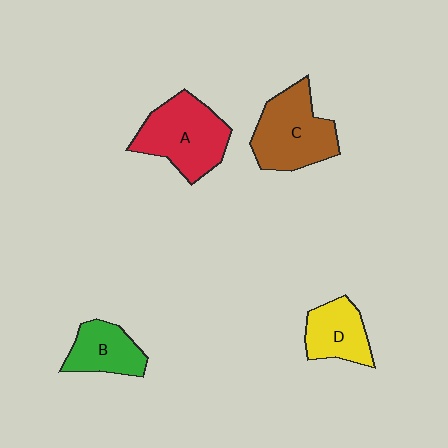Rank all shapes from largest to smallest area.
From largest to smallest: A (red), C (brown), D (yellow), B (green).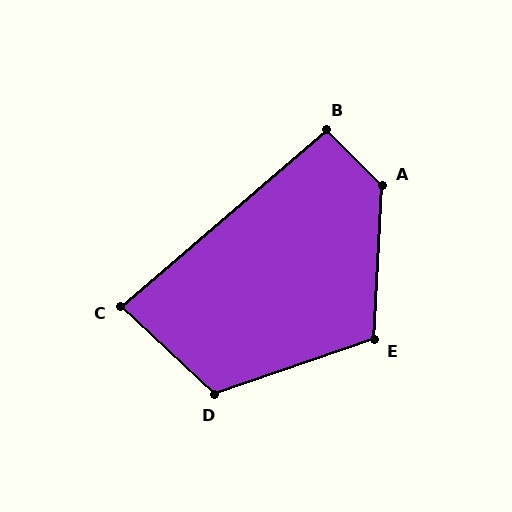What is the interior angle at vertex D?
Approximately 118 degrees (obtuse).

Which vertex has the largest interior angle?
A, at approximately 132 degrees.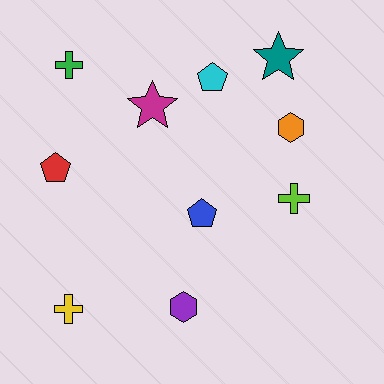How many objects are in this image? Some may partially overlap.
There are 10 objects.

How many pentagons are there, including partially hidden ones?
There are 3 pentagons.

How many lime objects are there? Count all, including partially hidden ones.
There is 1 lime object.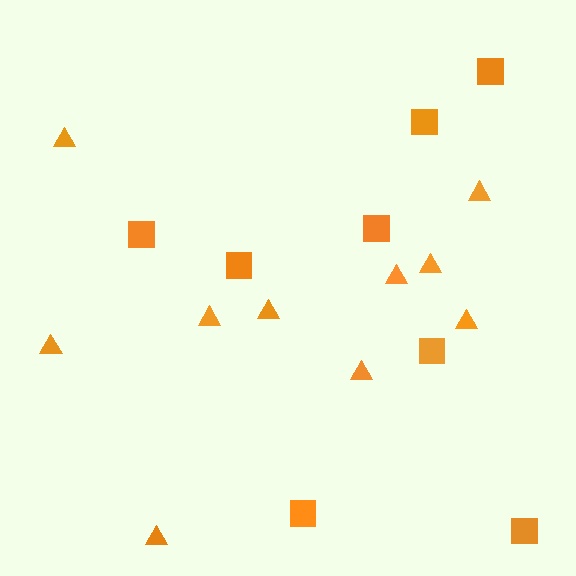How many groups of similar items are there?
There are 2 groups: one group of squares (8) and one group of triangles (10).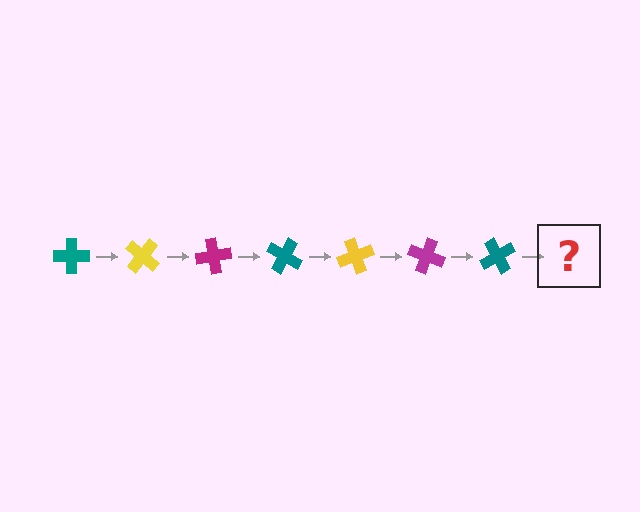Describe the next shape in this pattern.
It should be a yellow cross, rotated 280 degrees from the start.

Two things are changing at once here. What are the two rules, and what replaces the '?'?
The two rules are that it rotates 40 degrees each step and the color cycles through teal, yellow, and magenta. The '?' should be a yellow cross, rotated 280 degrees from the start.